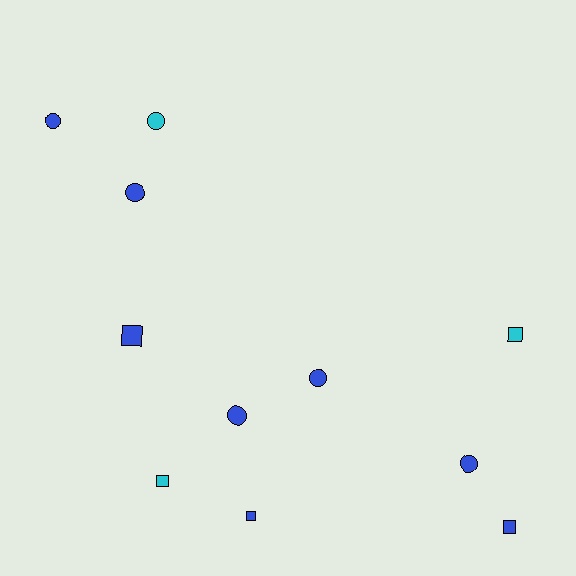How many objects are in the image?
There are 11 objects.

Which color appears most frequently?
Blue, with 8 objects.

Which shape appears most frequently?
Circle, with 6 objects.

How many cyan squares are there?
There are 2 cyan squares.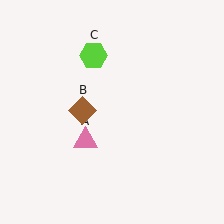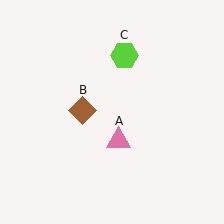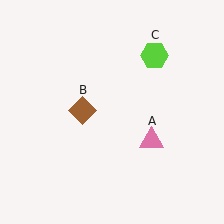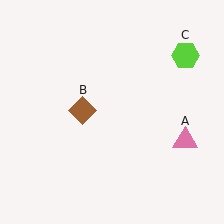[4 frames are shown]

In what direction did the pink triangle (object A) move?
The pink triangle (object A) moved right.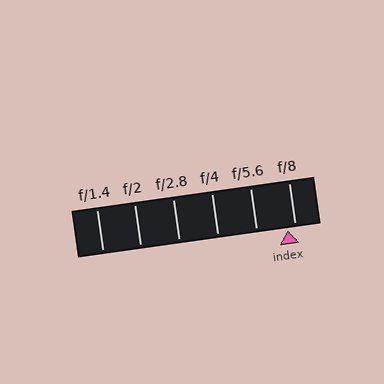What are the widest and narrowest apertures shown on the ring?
The widest aperture shown is f/1.4 and the narrowest is f/8.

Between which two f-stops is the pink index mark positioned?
The index mark is between f/5.6 and f/8.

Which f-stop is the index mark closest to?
The index mark is closest to f/8.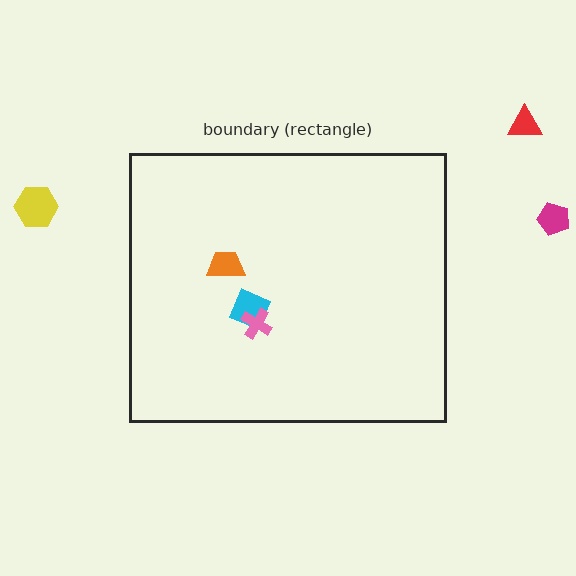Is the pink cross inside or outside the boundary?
Inside.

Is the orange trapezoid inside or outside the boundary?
Inside.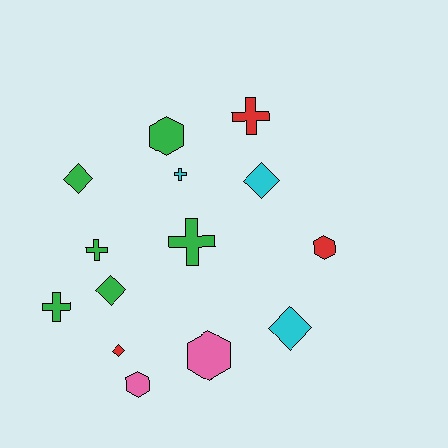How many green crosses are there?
There are 3 green crosses.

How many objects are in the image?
There are 14 objects.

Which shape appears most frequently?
Diamond, with 5 objects.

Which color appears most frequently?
Green, with 6 objects.